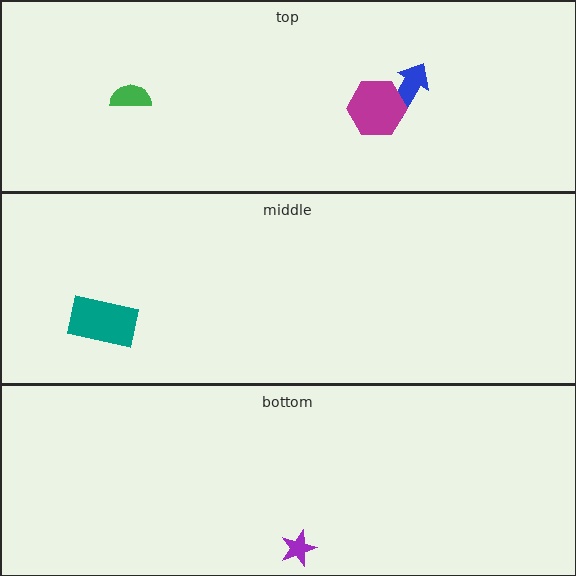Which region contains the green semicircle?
The top region.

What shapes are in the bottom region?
The purple star.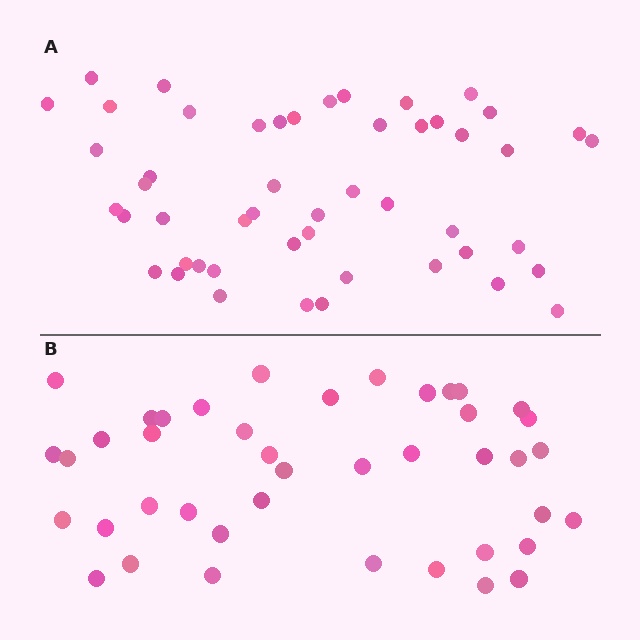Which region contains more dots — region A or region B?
Region A (the top region) has more dots.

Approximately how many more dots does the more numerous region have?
Region A has roughly 8 or so more dots than region B.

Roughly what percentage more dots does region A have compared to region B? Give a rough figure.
About 20% more.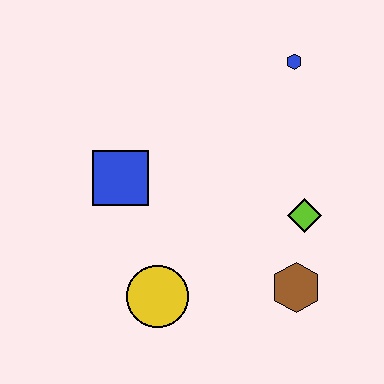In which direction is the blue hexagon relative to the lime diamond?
The blue hexagon is above the lime diamond.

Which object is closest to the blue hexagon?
The lime diamond is closest to the blue hexagon.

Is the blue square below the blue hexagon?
Yes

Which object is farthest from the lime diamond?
The blue square is farthest from the lime diamond.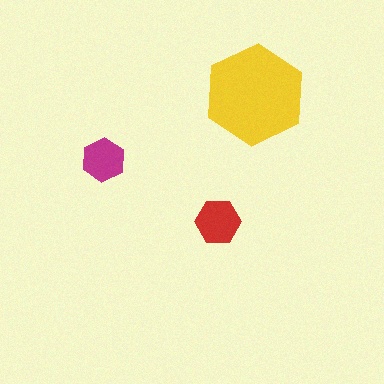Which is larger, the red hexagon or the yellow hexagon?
The yellow one.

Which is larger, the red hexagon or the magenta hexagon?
The red one.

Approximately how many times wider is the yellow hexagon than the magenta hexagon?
About 2.5 times wider.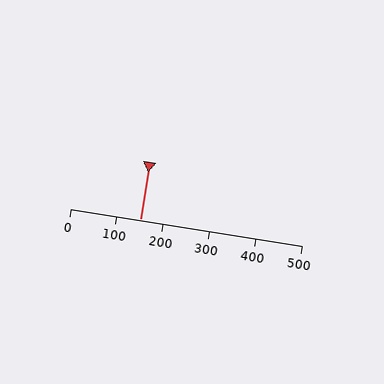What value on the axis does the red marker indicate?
The marker indicates approximately 150.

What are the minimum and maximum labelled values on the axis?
The axis runs from 0 to 500.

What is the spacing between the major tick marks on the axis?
The major ticks are spaced 100 apart.